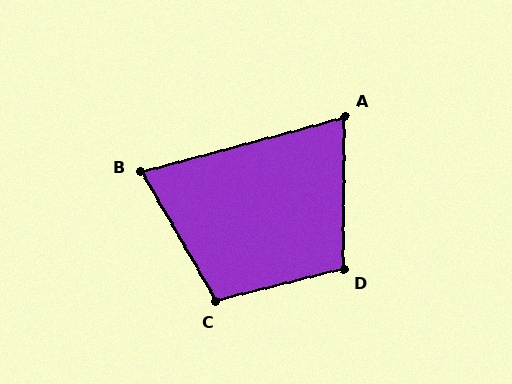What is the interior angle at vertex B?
Approximately 75 degrees (acute).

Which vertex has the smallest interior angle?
A, at approximately 74 degrees.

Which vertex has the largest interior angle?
C, at approximately 106 degrees.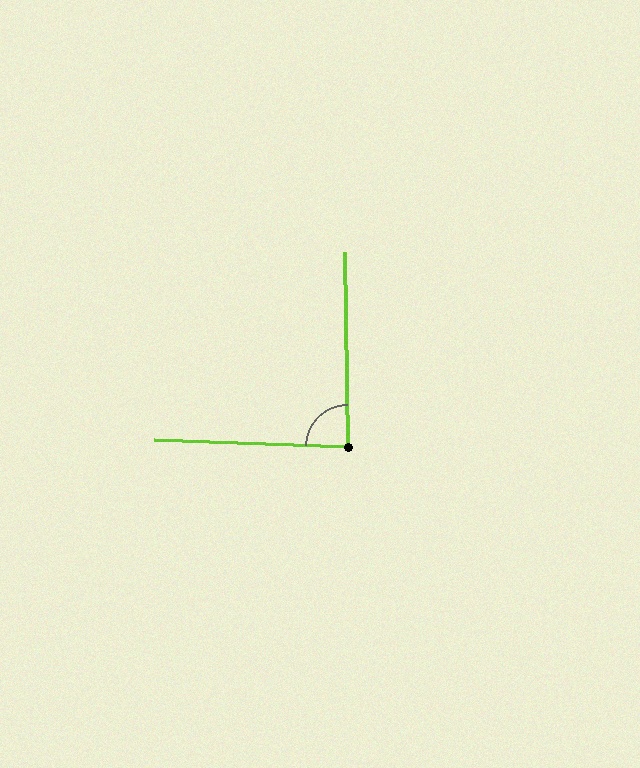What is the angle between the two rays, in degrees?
Approximately 87 degrees.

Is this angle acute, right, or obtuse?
It is approximately a right angle.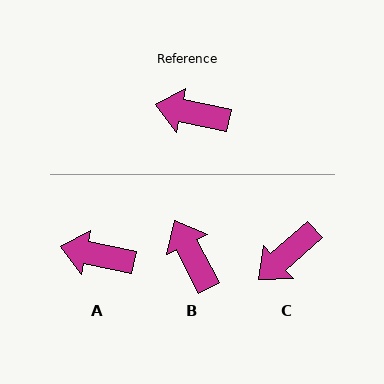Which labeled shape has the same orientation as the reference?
A.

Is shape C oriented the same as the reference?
No, it is off by about 53 degrees.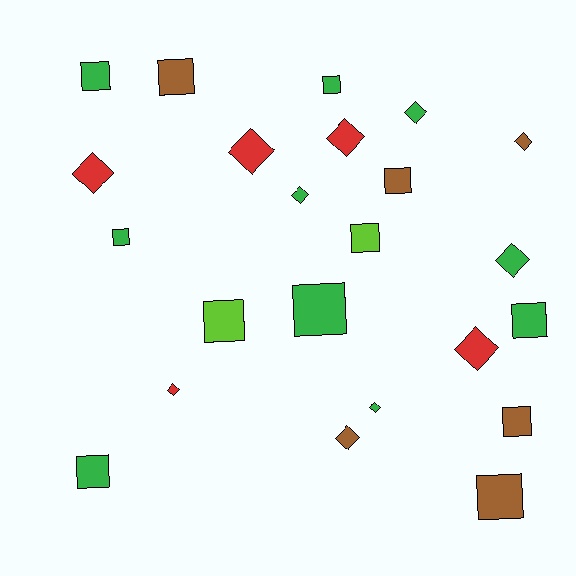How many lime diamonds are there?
There are no lime diamonds.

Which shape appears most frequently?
Square, with 12 objects.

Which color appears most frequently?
Green, with 10 objects.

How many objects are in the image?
There are 23 objects.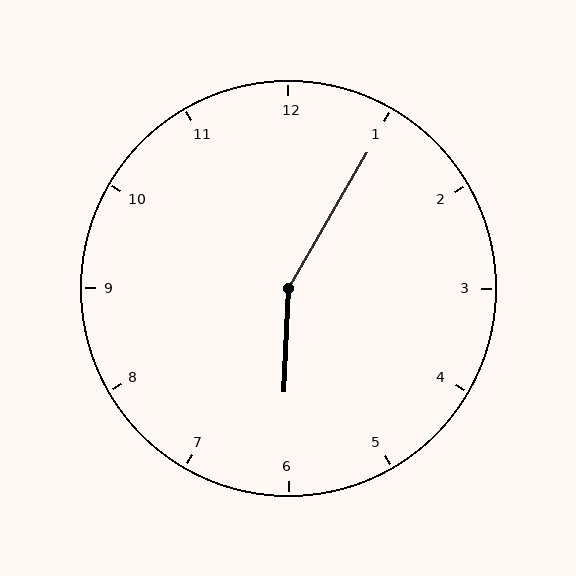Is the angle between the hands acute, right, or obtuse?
It is obtuse.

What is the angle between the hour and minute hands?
Approximately 152 degrees.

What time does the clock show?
6:05.